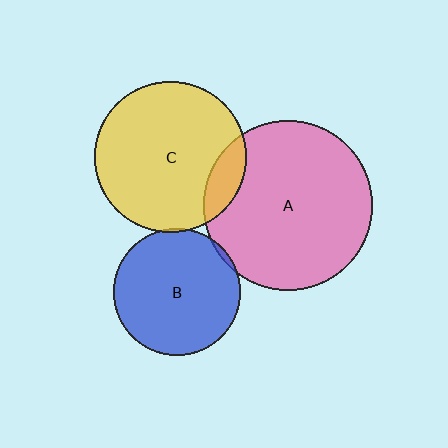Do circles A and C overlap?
Yes.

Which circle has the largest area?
Circle A (pink).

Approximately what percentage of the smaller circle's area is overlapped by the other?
Approximately 10%.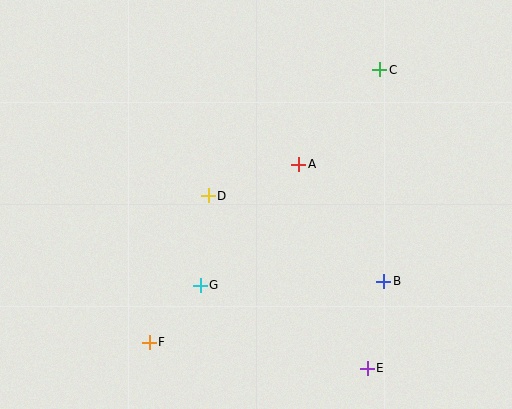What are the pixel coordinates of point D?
Point D is at (208, 196).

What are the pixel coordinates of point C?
Point C is at (380, 70).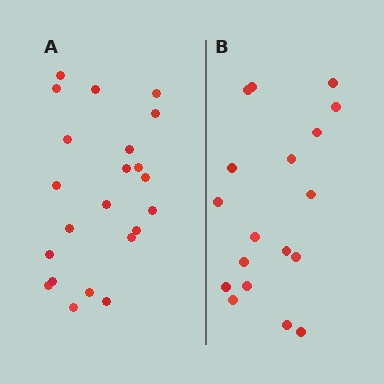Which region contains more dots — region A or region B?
Region A (the left region) has more dots.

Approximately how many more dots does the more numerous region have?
Region A has about 4 more dots than region B.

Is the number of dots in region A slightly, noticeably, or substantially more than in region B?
Region A has only slightly more — the two regions are fairly close. The ratio is roughly 1.2 to 1.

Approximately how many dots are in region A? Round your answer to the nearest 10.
About 20 dots. (The exact count is 22, which rounds to 20.)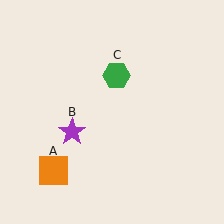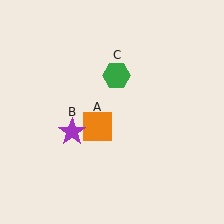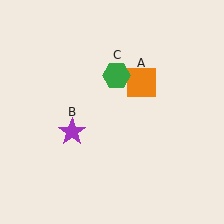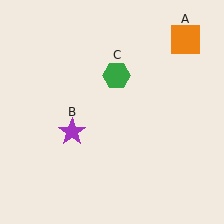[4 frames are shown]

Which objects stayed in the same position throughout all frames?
Purple star (object B) and green hexagon (object C) remained stationary.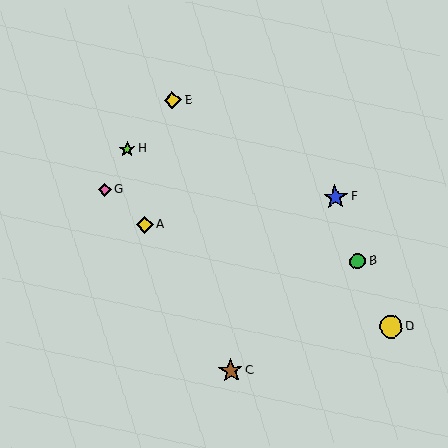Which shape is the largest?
The brown star (labeled C) is the largest.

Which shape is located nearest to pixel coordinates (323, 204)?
The blue star (labeled F) at (336, 197) is nearest to that location.